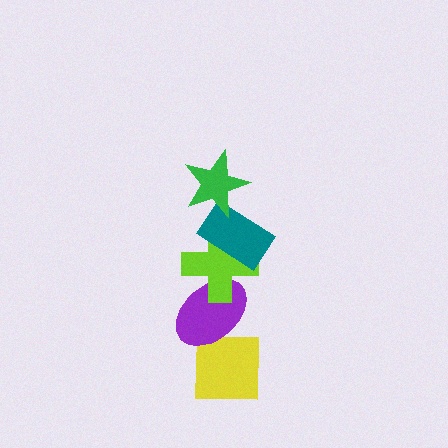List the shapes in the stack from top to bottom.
From top to bottom: the green star, the teal rectangle, the lime cross, the purple ellipse, the yellow square.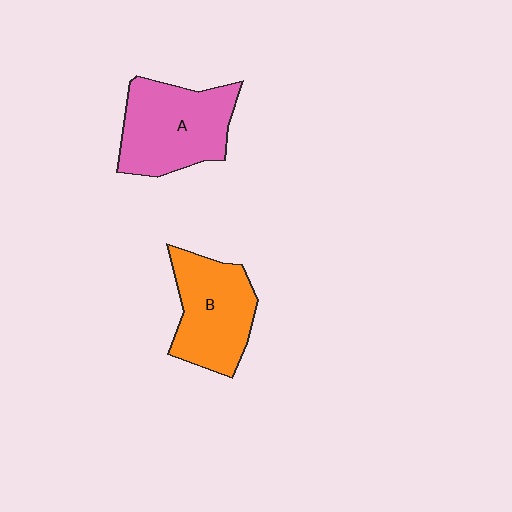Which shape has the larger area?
Shape A (pink).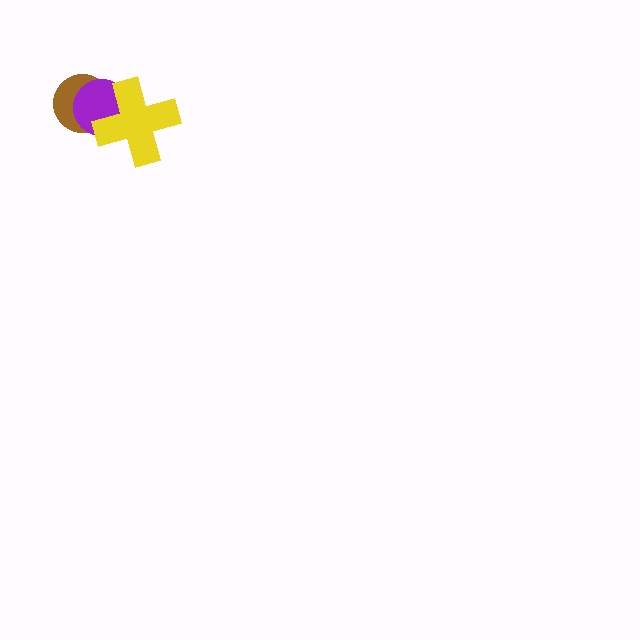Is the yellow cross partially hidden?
No, no other shape covers it.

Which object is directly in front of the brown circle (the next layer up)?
The purple circle is directly in front of the brown circle.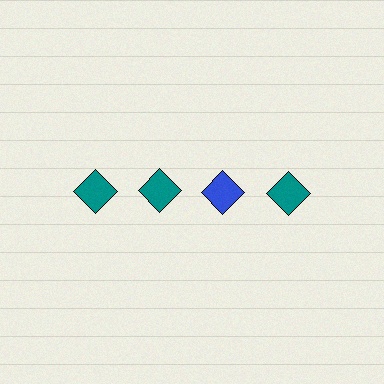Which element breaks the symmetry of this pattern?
The blue diamond in the top row, center column breaks the symmetry. All other shapes are teal diamonds.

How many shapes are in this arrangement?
There are 4 shapes arranged in a grid pattern.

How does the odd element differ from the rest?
It has a different color: blue instead of teal.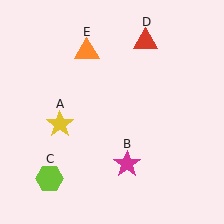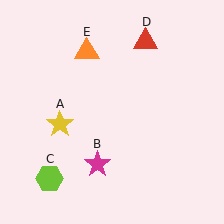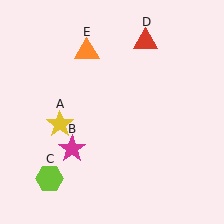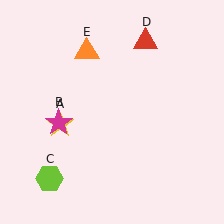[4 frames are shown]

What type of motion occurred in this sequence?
The magenta star (object B) rotated clockwise around the center of the scene.